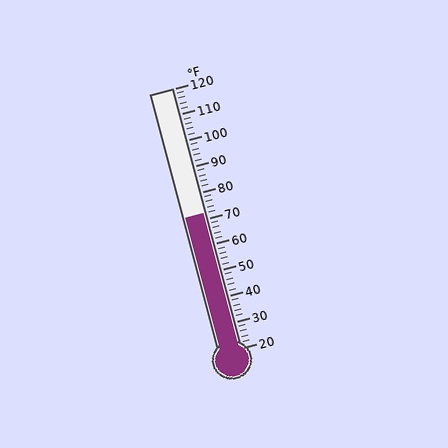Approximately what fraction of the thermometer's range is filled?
The thermometer is filled to approximately 50% of its range.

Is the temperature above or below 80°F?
The temperature is below 80°F.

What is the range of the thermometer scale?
The thermometer scale ranges from 20°F to 120°F.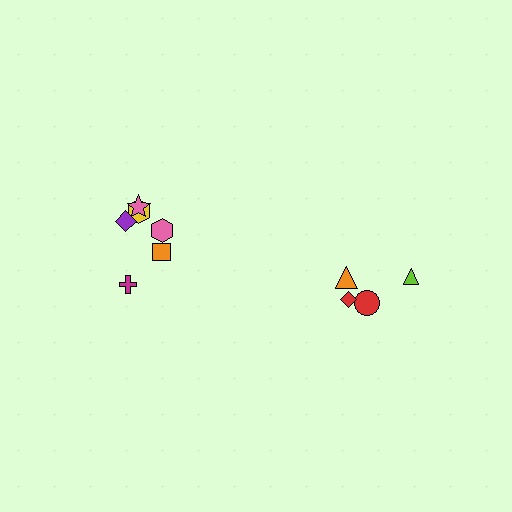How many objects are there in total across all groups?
There are 10 objects.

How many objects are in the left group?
There are 6 objects.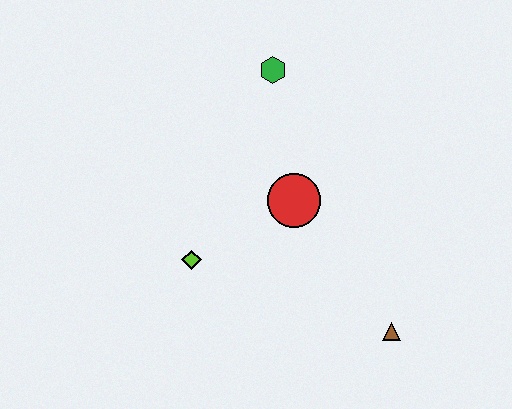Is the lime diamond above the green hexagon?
No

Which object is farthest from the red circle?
The brown triangle is farthest from the red circle.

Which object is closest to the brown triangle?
The red circle is closest to the brown triangle.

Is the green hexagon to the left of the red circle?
Yes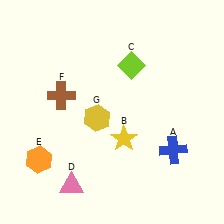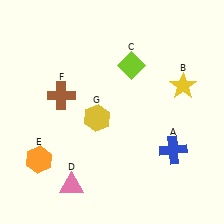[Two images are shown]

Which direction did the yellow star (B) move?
The yellow star (B) moved right.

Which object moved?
The yellow star (B) moved right.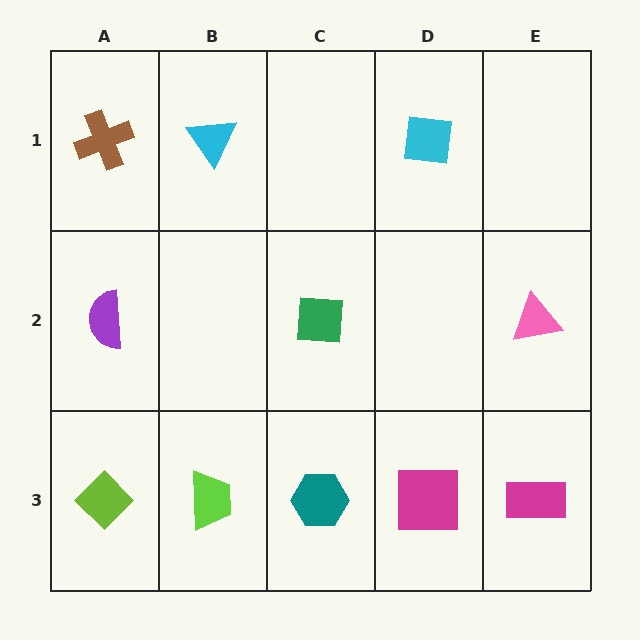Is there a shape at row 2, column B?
No, that cell is empty.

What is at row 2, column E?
A pink triangle.